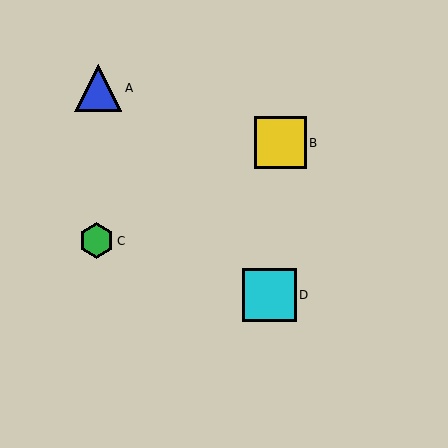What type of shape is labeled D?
Shape D is a cyan square.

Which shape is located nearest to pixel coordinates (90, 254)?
The green hexagon (labeled C) at (97, 241) is nearest to that location.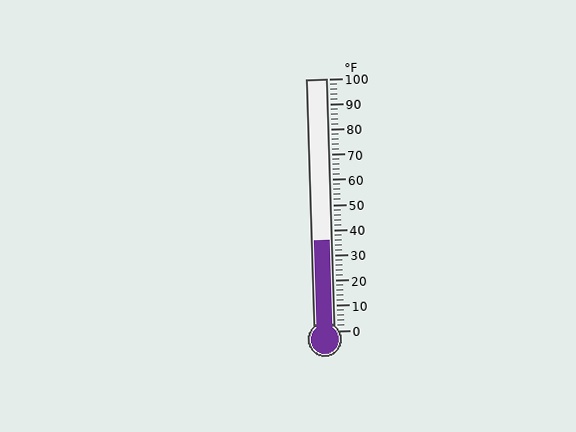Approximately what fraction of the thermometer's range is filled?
The thermometer is filled to approximately 35% of its range.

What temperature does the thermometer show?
The thermometer shows approximately 36°F.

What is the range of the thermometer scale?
The thermometer scale ranges from 0°F to 100°F.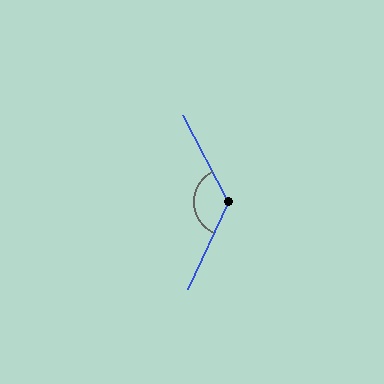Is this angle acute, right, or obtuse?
It is obtuse.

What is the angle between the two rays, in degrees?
Approximately 127 degrees.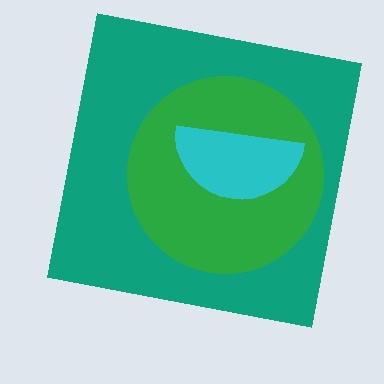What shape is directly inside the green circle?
The cyan semicircle.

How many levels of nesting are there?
3.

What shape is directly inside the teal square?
The green circle.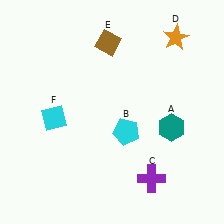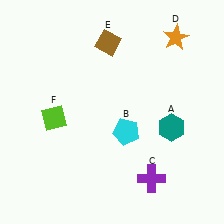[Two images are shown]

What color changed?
The diamond (F) changed from cyan in Image 1 to lime in Image 2.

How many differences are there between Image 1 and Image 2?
There is 1 difference between the two images.